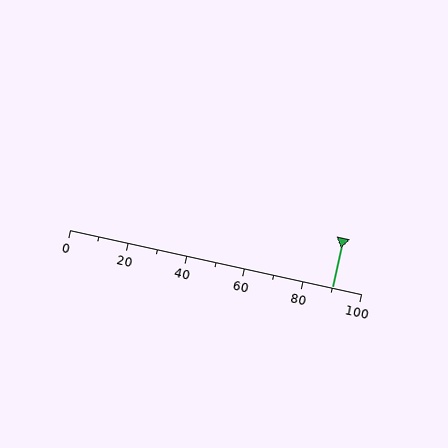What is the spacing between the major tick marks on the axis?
The major ticks are spaced 20 apart.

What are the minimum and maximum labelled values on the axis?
The axis runs from 0 to 100.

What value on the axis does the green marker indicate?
The marker indicates approximately 90.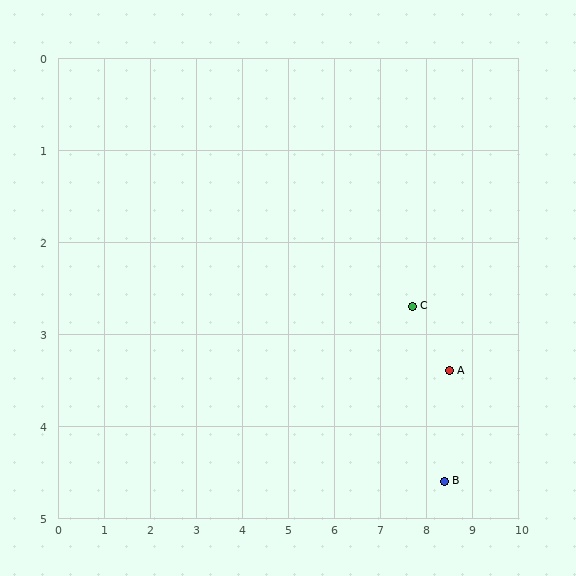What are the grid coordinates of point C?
Point C is at approximately (7.7, 2.7).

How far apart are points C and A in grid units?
Points C and A are about 1.1 grid units apart.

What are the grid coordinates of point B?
Point B is at approximately (8.4, 4.6).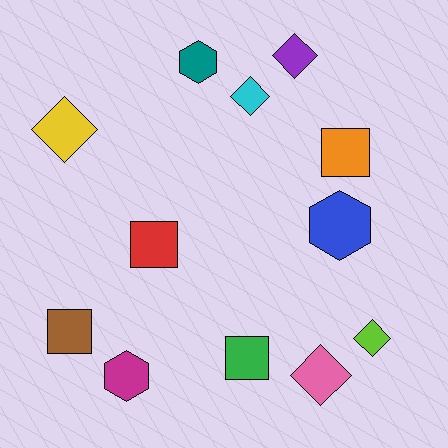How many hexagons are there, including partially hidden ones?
There are 3 hexagons.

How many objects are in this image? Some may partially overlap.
There are 12 objects.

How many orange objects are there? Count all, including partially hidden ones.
There is 1 orange object.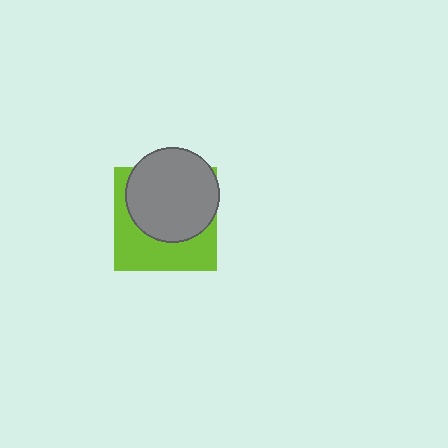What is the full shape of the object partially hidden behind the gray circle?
The partially hidden object is a lime square.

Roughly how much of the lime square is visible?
A small part of it is visible (roughly 45%).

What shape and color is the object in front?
The object in front is a gray circle.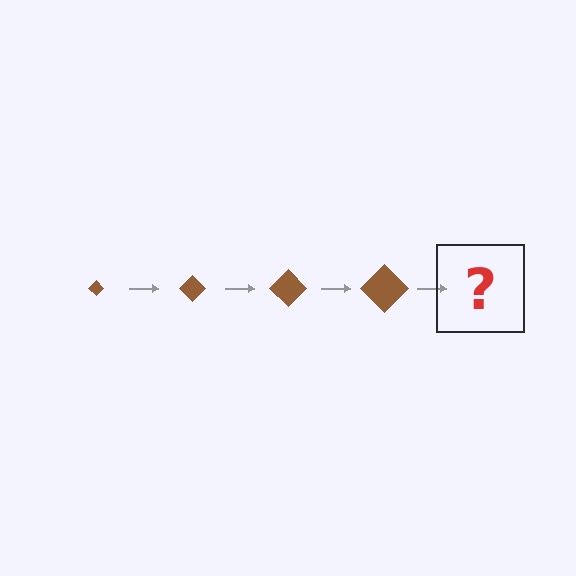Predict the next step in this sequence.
The next step is a brown diamond, larger than the previous one.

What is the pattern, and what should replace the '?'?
The pattern is that the diamond gets progressively larger each step. The '?' should be a brown diamond, larger than the previous one.